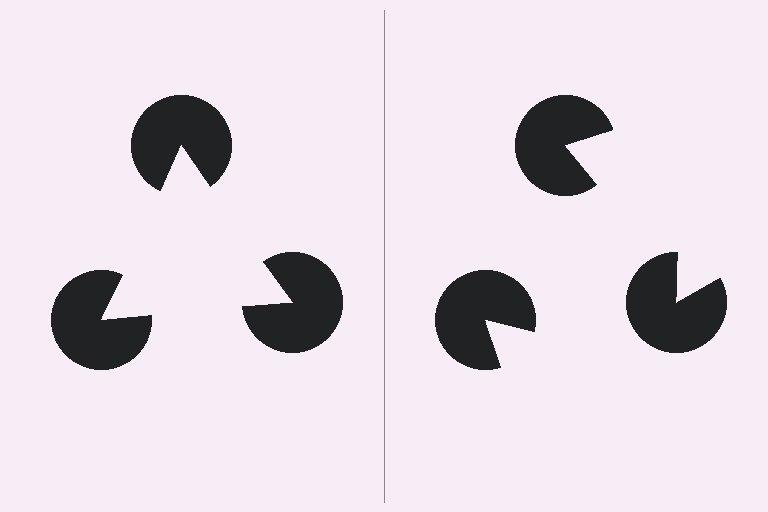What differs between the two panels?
The pac-man discs are positioned identically on both sides; only the wedge orientations differ. On the left they align to a triangle; on the right they are misaligned.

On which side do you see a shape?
An illusory triangle appears on the left side. On the right side the wedge cuts are rotated, so no coherent shape forms.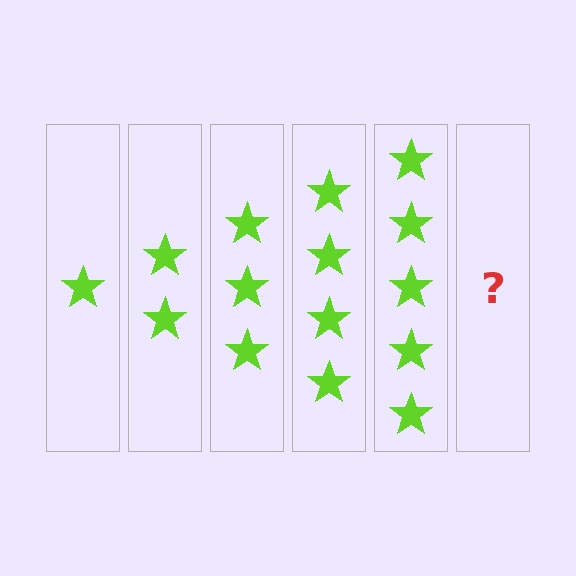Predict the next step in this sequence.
The next step is 6 stars.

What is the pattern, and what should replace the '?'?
The pattern is that each step adds one more star. The '?' should be 6 stars.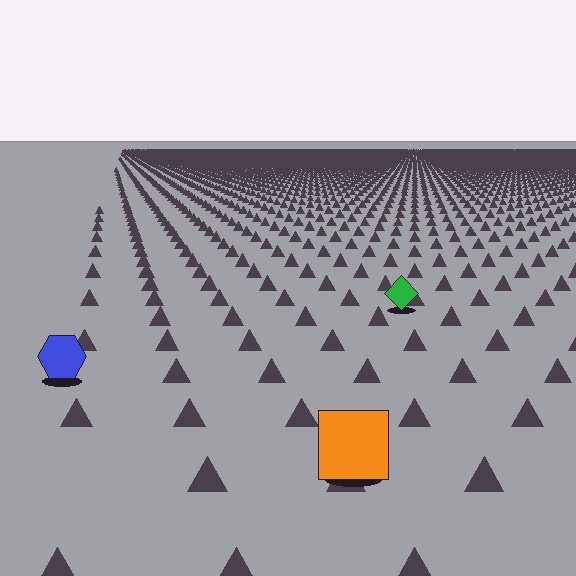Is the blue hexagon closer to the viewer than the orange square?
No. The orange square is closer — you can tell from the texture gradient: the ground texture is coarser near it.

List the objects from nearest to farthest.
From nearest to farthest: the orange square, the blue hexagon, the green diamond.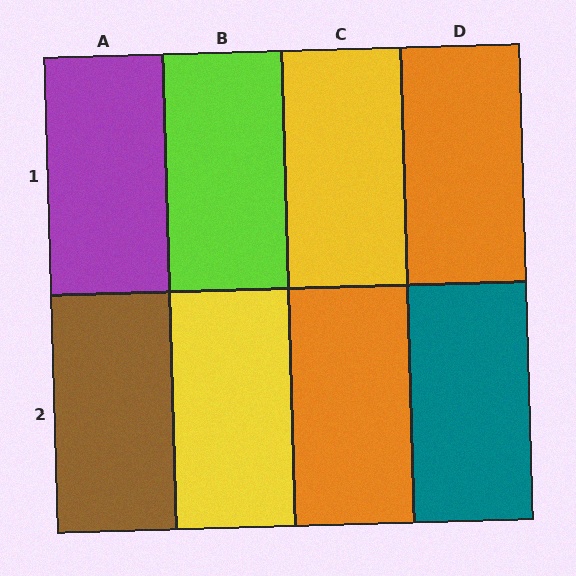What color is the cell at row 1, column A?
Purple.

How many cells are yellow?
2 cells are yellow.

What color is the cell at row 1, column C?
Yellow.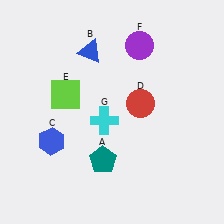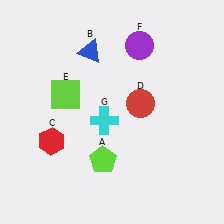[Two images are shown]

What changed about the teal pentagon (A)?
In Image 1, A is teal. In Image 2, it changed to lime.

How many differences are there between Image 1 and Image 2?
There are 2 differences between the two images.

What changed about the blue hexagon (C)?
In Image 1, C is blue. In Image 2, it changed to red.